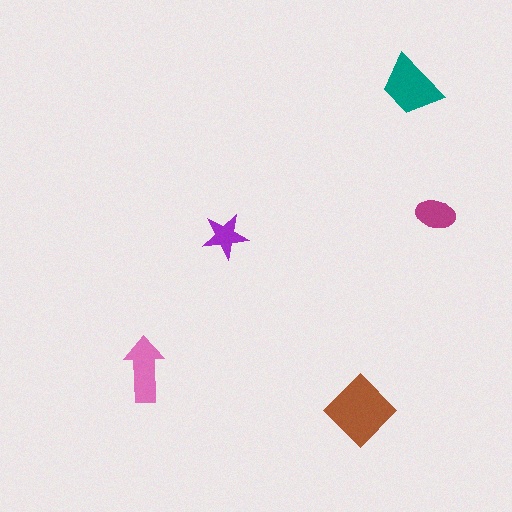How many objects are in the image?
There are 5 objects in the image.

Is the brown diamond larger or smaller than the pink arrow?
Larger.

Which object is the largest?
The brown diamond.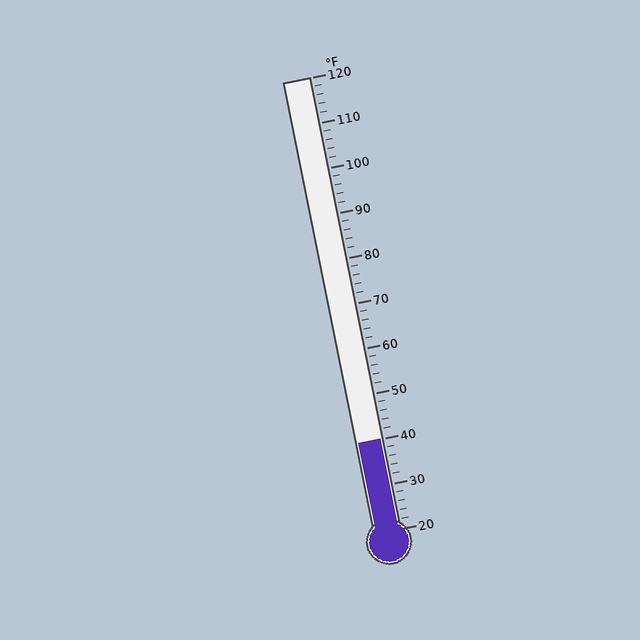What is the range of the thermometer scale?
The thermometer scale ranges from 20°F to 120°F.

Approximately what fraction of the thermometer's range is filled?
The thermometer is filled to approximately 20% of its range.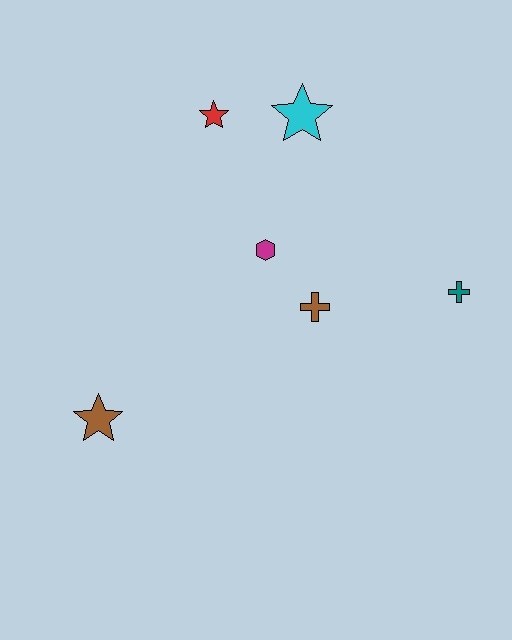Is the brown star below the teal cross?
Yes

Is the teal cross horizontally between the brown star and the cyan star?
No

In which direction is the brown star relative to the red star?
The brown star is below the red star.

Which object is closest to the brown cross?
The magenta hexagon is closest to the brown cross.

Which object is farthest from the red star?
The brown star is farthest from the red star.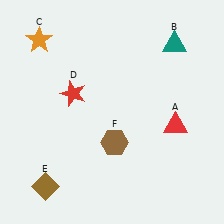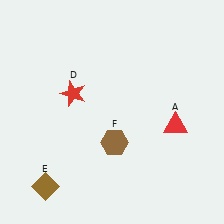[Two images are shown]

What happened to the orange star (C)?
The orange star (C) was removed in Image 2. It was in the top-left area of Image 1.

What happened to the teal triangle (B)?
The teal triangle (B) was removed in Image 2. It was in the top-right area of Image 1.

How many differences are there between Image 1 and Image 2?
There are 2 differences between the two images.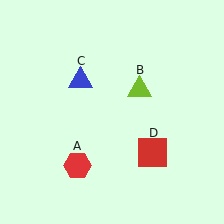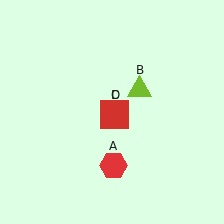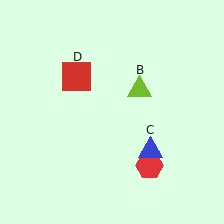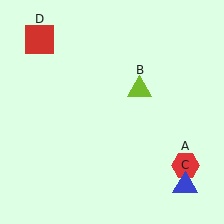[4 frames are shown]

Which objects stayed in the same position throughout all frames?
Lime triangle (object B) remained stationary.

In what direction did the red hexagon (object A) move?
The red hexagon (object A) moved right.